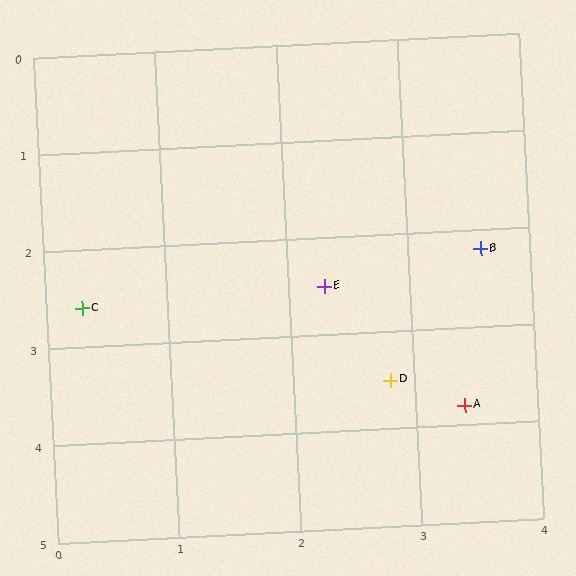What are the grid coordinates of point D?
Point D is at approximately (2.8, 3.5).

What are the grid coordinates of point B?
Point B is at approximately (3.6, 2.2).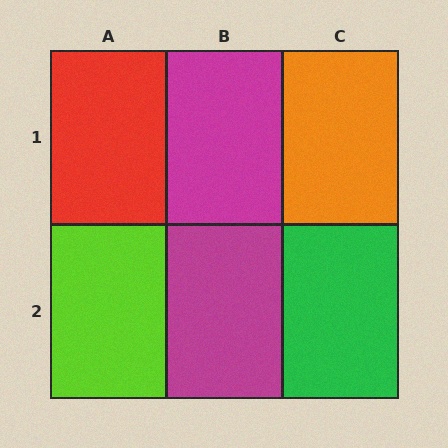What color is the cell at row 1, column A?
Red.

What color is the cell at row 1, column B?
Magenta.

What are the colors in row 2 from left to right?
Lime, magenta, green.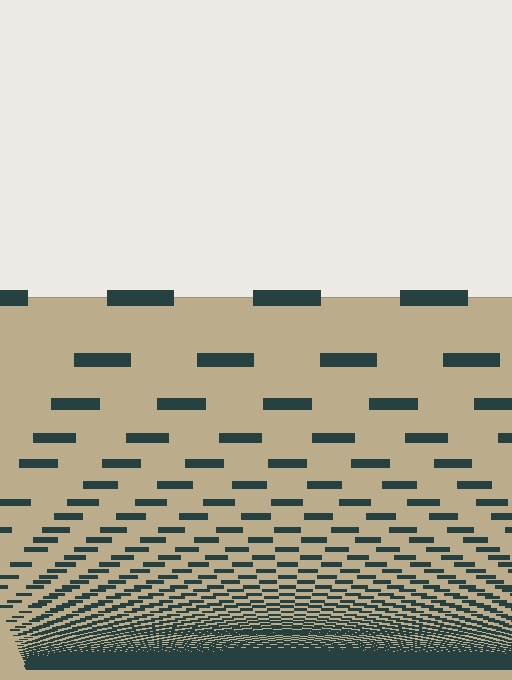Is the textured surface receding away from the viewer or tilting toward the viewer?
The surface appears to tilt toward the viewer. Texture elements get larger and sparser toward the top.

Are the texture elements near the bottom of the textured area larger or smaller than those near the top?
Smaller. The gradient is inverted — elements near the bottom are smaller and denser.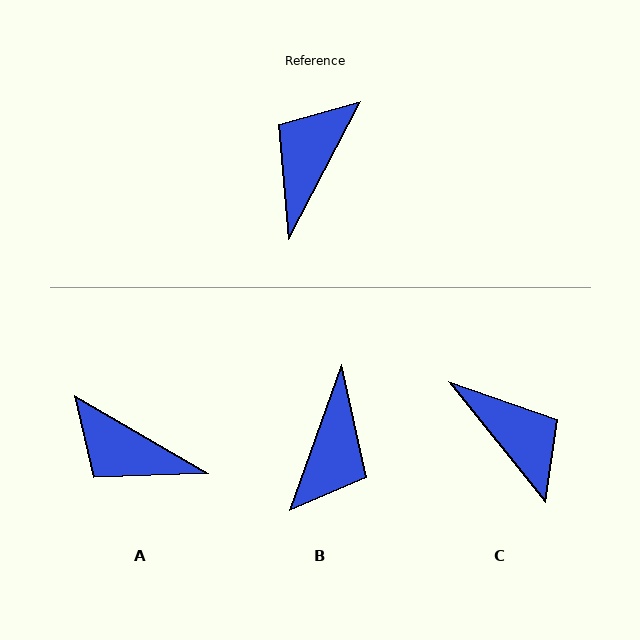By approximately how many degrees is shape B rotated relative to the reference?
Approximately 172 degrees clockwise.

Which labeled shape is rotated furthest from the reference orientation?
B, about 172 degrees away.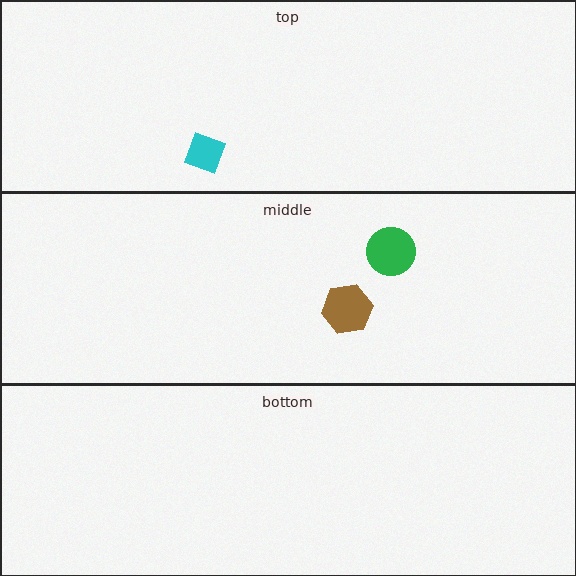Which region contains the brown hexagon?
The middle region.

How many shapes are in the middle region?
2.